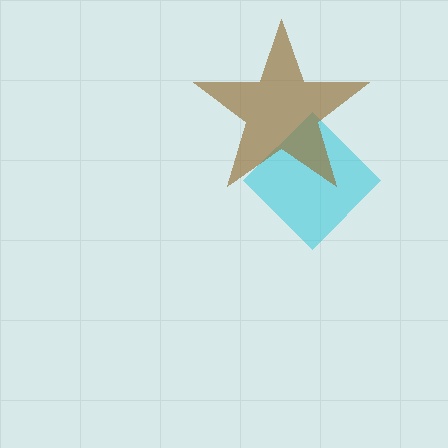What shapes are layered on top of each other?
The layered shapes are: a cyan diamond, a brown star.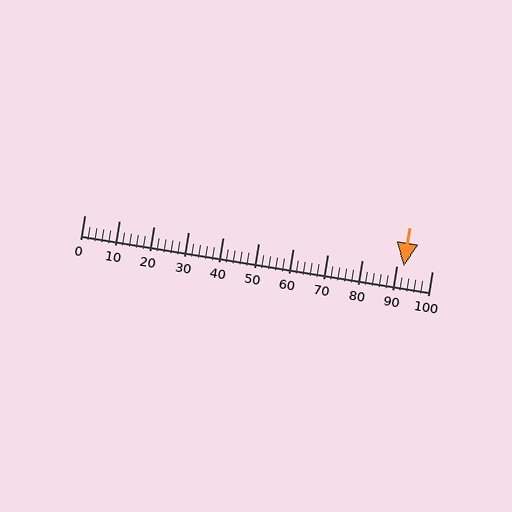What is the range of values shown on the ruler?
The ruler shows values from 0 to 100.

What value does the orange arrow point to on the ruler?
The orange arrow points to approximately 92.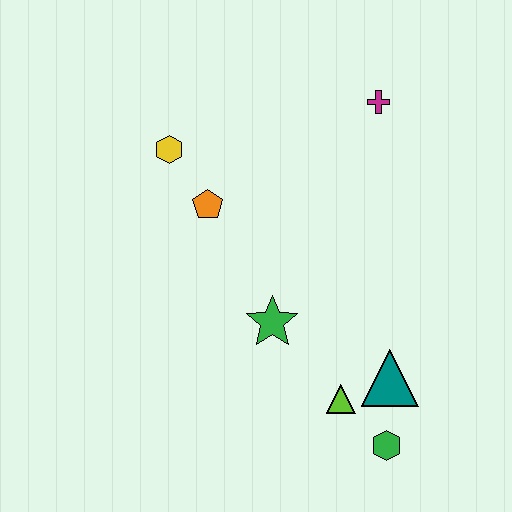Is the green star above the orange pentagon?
No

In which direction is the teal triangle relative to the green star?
The teal triangle is to the right of the green star.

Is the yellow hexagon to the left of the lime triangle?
Yes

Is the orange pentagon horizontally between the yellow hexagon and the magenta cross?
Yes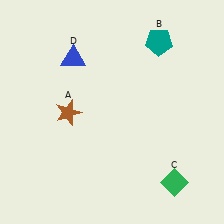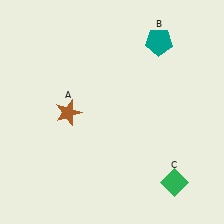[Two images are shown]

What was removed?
The blue triangle (D) was removed in Image 2.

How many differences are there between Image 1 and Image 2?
There is 1 difference between the two images.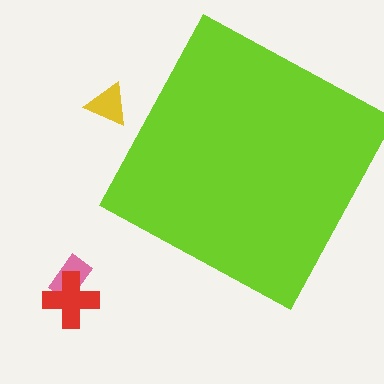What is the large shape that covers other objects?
A lime square.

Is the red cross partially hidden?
No, the red cross is fully visible.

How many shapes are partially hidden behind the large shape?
0 shapes are partially hidden.